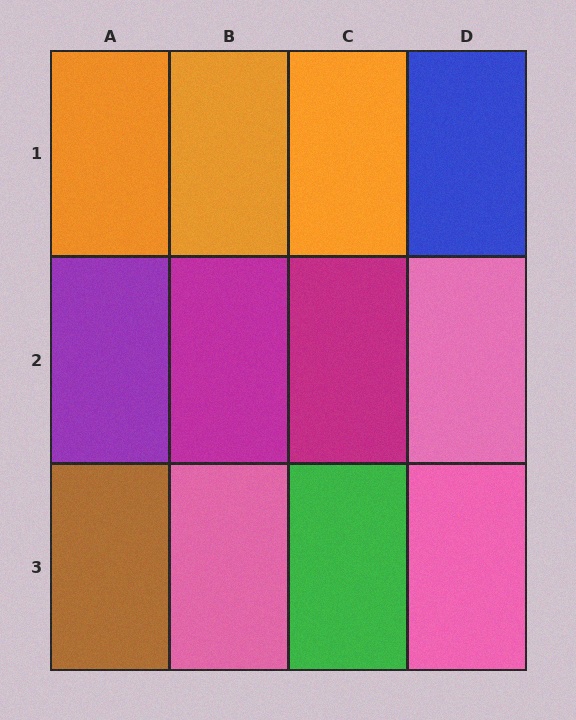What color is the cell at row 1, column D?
Blue.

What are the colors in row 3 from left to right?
Brown, pink, green, pink.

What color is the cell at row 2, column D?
Pink.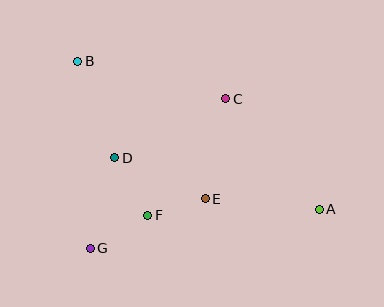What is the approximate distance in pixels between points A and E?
The distance between A and E is approximately 114 pixels.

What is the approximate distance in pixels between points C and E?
The distance between C and E is approximately 102 pixels.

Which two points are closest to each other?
Points E and F are closest to each other.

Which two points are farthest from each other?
Points A and B are farthest from each other.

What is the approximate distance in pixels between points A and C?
The distance between A and C is approximately 145 pixels.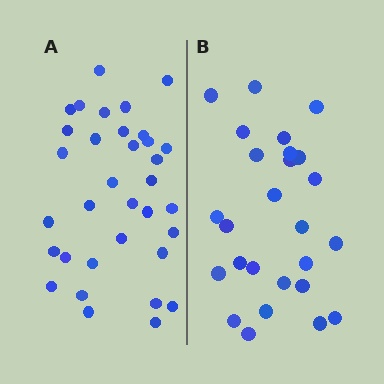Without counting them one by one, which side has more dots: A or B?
Region A (the left region) has more dots.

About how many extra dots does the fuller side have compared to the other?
Region A has roughly 8 or so more dots than region B.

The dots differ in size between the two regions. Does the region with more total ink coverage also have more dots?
No. Region B has more total ink coverage because its dots are larger, but region A actually contains more individual dots. Total area can be misleading — the number of items is what matters here.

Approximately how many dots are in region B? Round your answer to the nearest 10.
About 30 dots. (The exact count is 26, which rounds to 30.)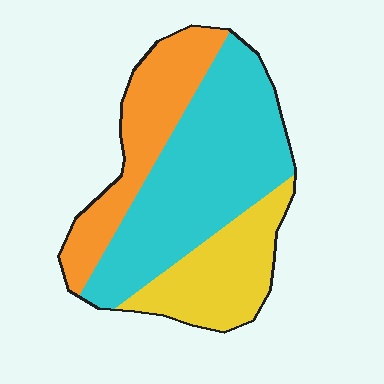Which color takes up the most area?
Cyan, at roughly 50%.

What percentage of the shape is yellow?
Yellow covers roughly 25% of the shape.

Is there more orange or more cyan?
Cyan.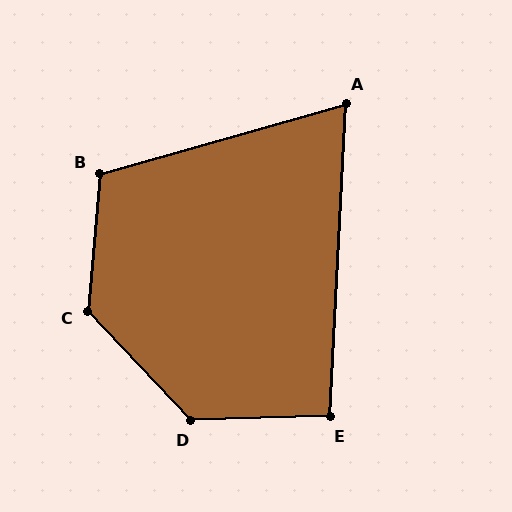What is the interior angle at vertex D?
Approximately 132 degrees (obtuse).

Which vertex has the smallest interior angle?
A, at approximately 71 degrees.